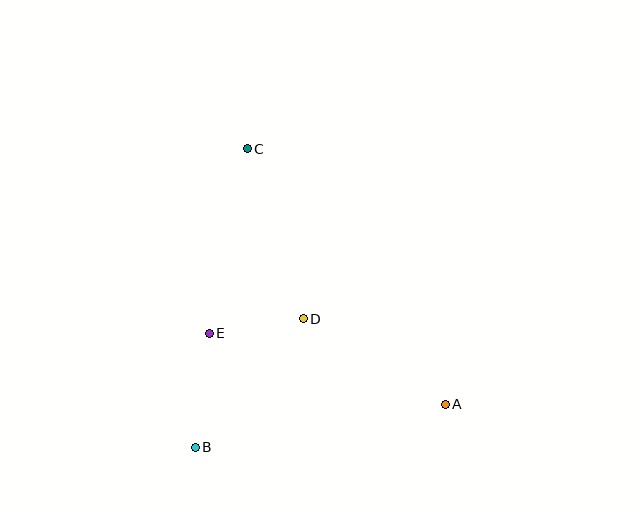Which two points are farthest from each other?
Points A and C are farthest from each other.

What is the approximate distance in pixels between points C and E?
The distance between C and E is approximately 188 pixels.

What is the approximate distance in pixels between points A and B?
The distance between A and B is approximately 253 pixels.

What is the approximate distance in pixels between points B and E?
The distance between B and E is approximately 115 pixels.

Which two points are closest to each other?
Points D and E are closest to each other.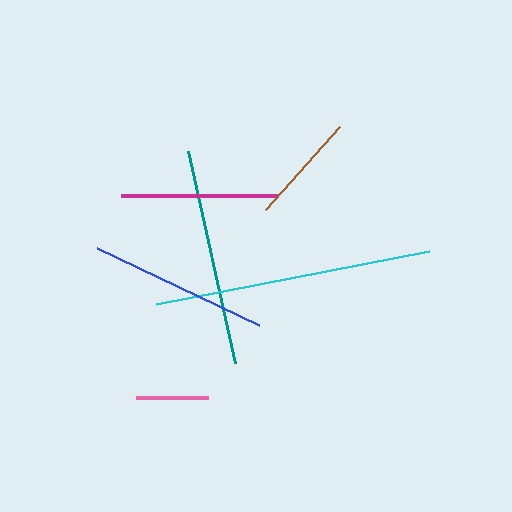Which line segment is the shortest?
The pink line is the shortest at approximately 72 pixels.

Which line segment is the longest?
The cyan line is the longest at approximately 277 pixels.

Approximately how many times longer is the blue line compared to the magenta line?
The blue line is approximately 1.2 times the length of the magenta line.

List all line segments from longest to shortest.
From longest to shortest: cyan, teal, blue, magenta, brown, pink.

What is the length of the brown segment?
The brown segment is approximately 111 pixels long.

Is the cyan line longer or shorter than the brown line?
The cyan line is longer than the brown line.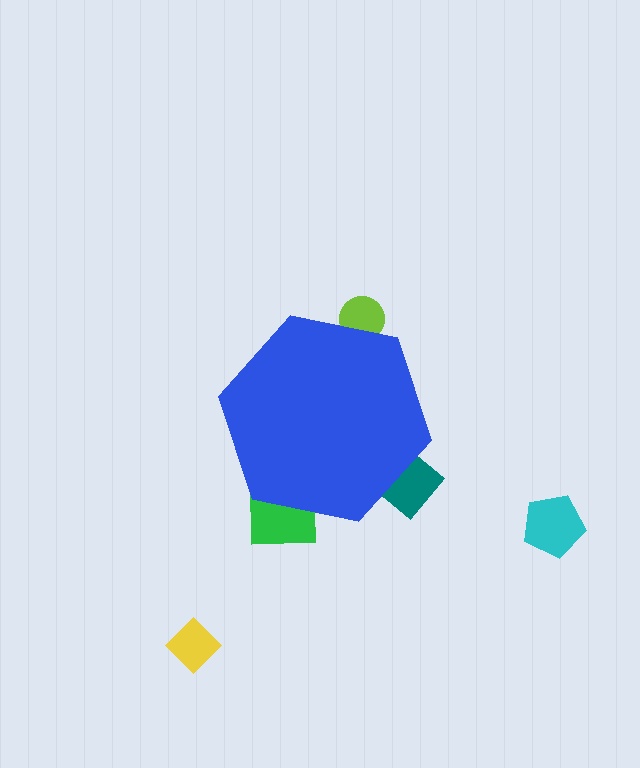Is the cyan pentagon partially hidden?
No, the cyan pentagon is fully visible.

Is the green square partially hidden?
Yes, the green square is partially hidden behind the blue hexagon.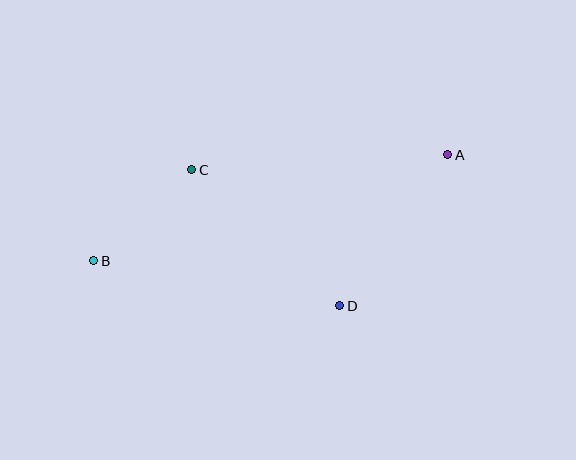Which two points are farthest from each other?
Points A and B are farthest from each other.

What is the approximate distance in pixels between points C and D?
The distance between C and D is approximately 201 pixels.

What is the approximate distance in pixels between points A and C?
The distance between A and C is approximately 256 pixels.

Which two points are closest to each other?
Points B and C are closest to each other.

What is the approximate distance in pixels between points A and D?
The distance between A and D is approximately 186 pixels.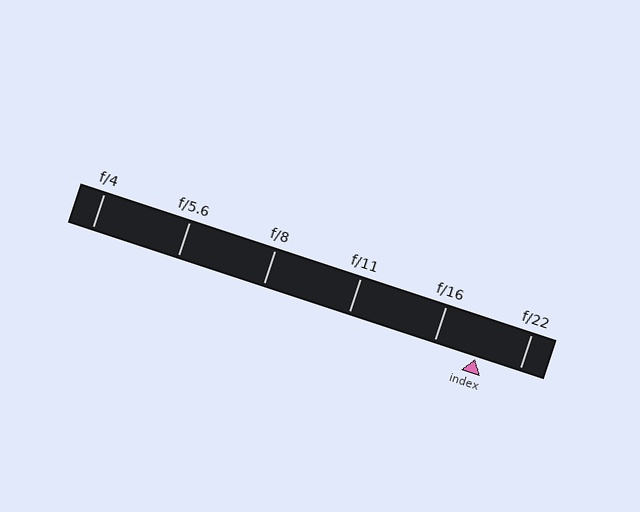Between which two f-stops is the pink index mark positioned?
The index mark is between f/16 and f/22.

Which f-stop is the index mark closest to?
The index mark is closest to f/16.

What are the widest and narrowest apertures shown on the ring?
The widest aperture shown is f/4 and the narrowest is f/22.